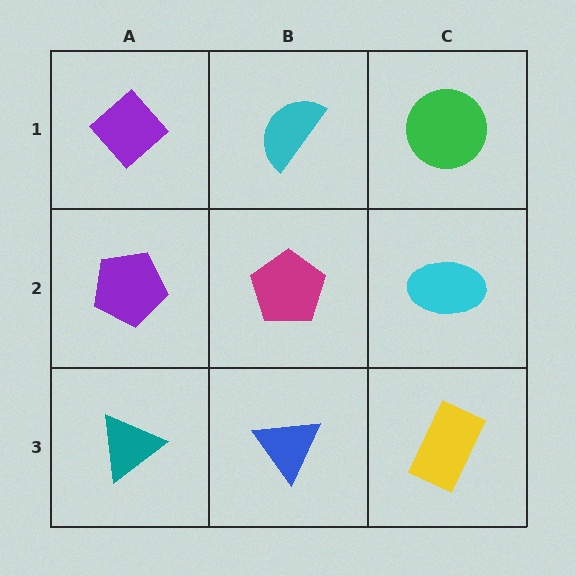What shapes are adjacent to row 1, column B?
A magenta pentagon (row 2, column B), a purple diamond (row 1, column A), a green circle (row 1, column C).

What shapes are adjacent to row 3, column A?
A purple pentagon (row 2, column A), a blue triangle (row 3, column B).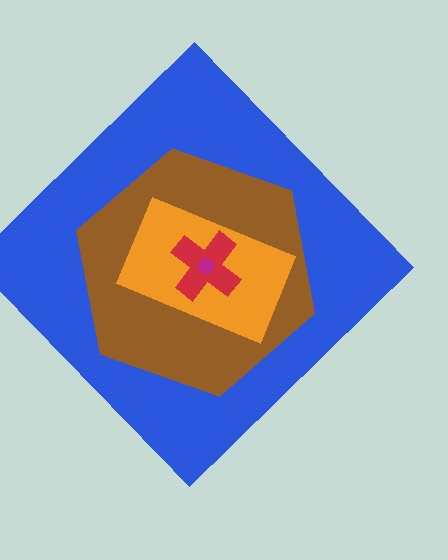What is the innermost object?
The magenta circle.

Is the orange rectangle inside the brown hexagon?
Yes.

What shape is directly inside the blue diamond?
The brown hexagon.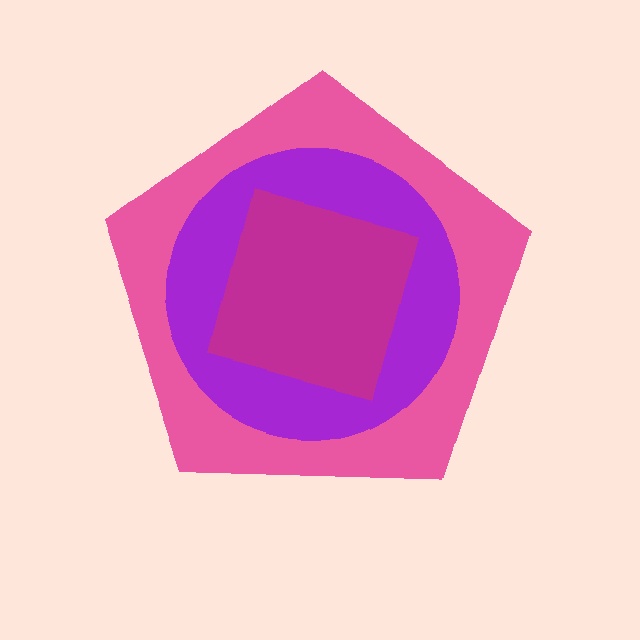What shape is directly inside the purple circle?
The magenta square.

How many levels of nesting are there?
3.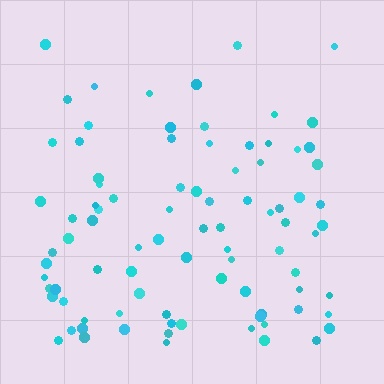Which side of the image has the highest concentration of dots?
The bottom.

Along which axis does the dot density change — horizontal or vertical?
Vertical.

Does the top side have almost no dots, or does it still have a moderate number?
Still a moderate number, just noticeably fewer than the bottom.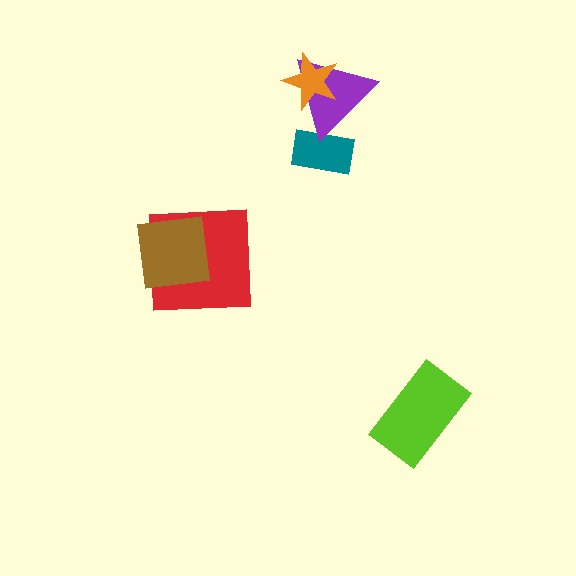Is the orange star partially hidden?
No, no other shape covers it.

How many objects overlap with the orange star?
1 object overlaps with the orange star.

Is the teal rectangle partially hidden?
Yes, it is partially covered by another shape.